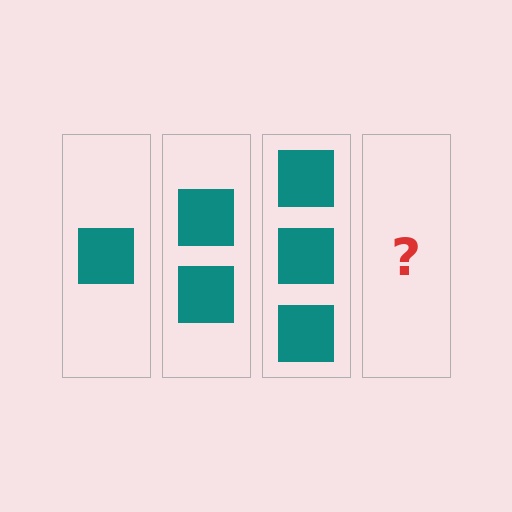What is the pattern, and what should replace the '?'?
The pattern is that each step adds one more square. The '?' should be 4 squares.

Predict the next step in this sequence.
The next step is 4 squares.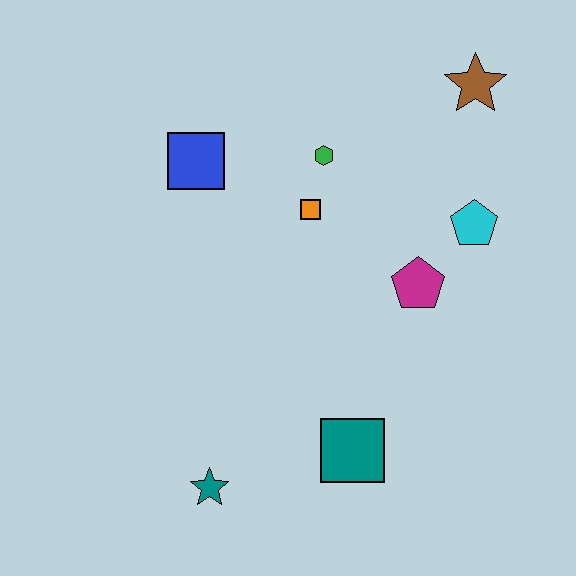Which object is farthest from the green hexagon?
The teal star is farthest from the green hexagon.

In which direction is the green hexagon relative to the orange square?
The green hexagon is above the orange square.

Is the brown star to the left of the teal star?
No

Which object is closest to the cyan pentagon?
The magenta pentagon is closest to the cyan pentagon.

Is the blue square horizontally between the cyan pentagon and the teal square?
No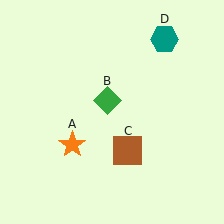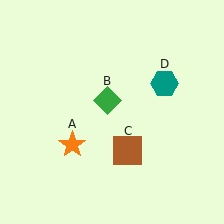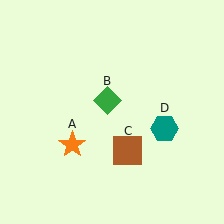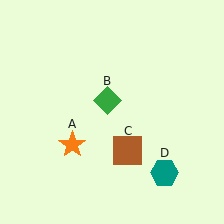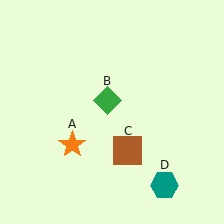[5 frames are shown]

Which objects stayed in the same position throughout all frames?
Orange star (object A) and green diamond (object B) and brown square (object C) remained stationary.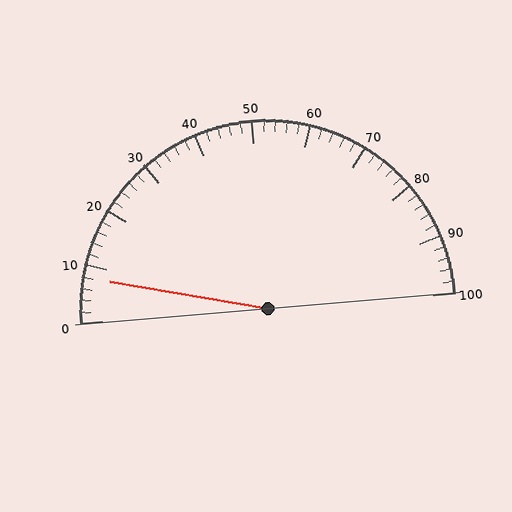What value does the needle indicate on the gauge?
The needle indicates approximately 8.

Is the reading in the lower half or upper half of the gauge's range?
The reading is in the lower half of the range (0 to 100).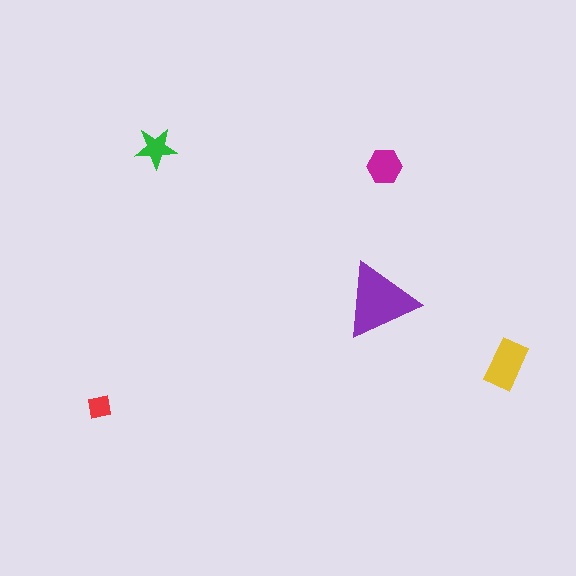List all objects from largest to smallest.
The purple triangle, the yellow rectangle, the magenta hexagon, the green star, the red square.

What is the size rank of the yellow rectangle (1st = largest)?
2nd.